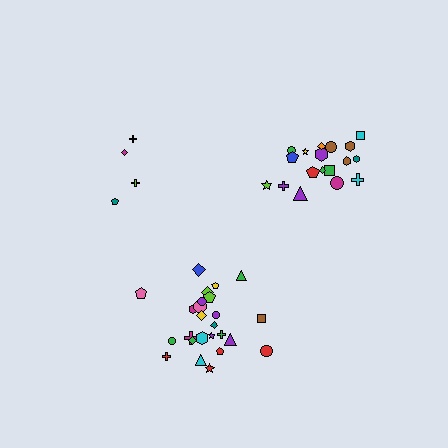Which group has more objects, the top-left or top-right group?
The top-right group.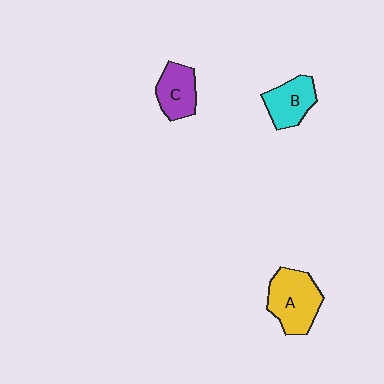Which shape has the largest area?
Shape A (yellow).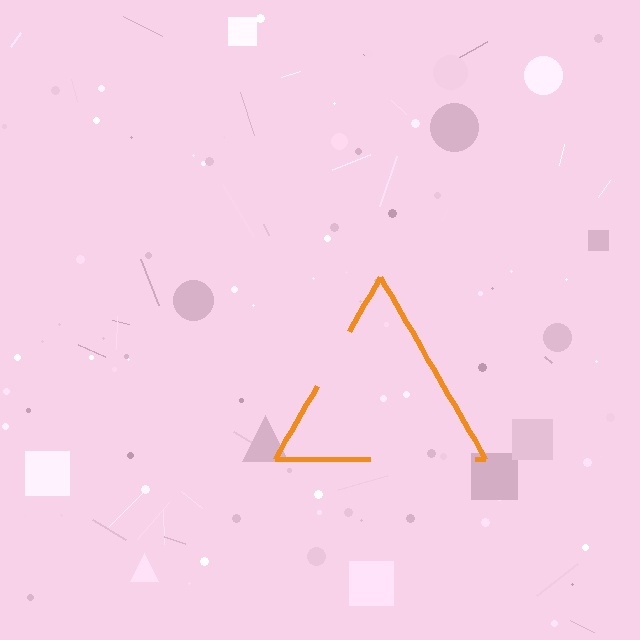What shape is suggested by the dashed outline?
The dashed outline suggests a triangle.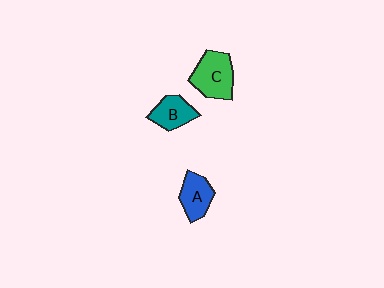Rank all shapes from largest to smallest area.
From largest to smallest: C (green), A (blue), B (teal).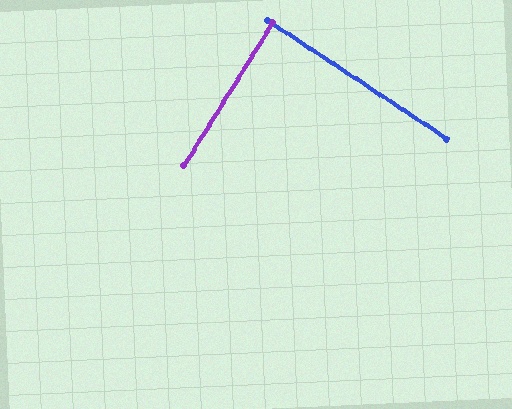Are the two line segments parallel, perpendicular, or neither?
Perpendicular — they meet at approximately 89°.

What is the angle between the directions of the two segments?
Approximately 89 degrees.